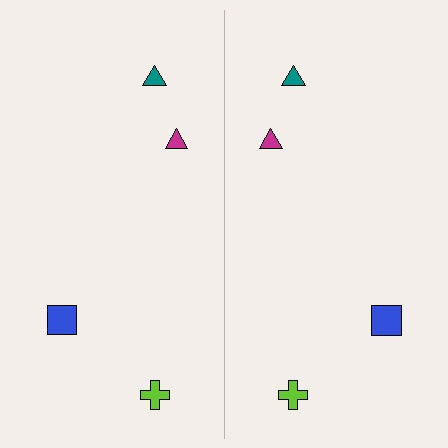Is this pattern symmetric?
Yes, this pattern has bilateral (reflection) symmetry.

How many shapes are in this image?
There are 8 shapes in this image.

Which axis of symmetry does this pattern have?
The pattern has a vertical axis of symmetry running through the center of the image.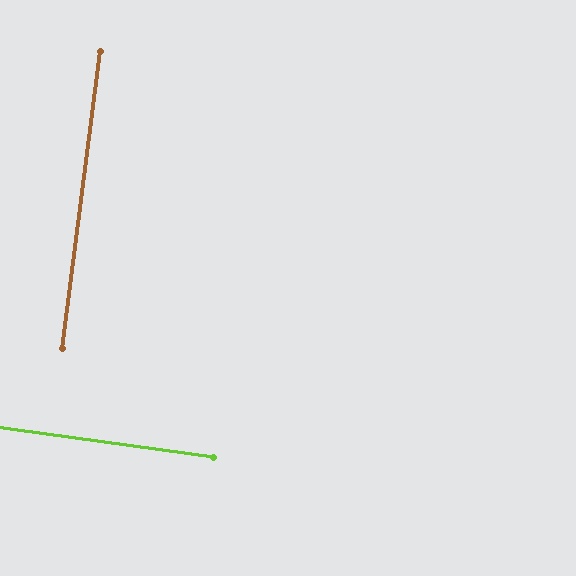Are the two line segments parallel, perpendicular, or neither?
Perpendicular — they meet at approximately 90°.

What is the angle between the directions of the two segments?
Approximately 90 degrees.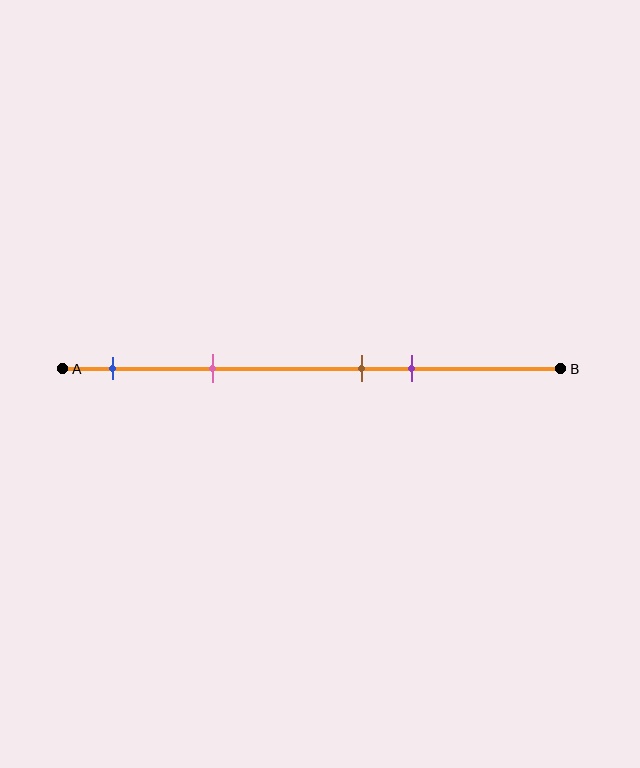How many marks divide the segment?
There are 4 marks dividing the segment.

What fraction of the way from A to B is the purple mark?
The purple mark is approximately 70% (0.7) of the way from A to B.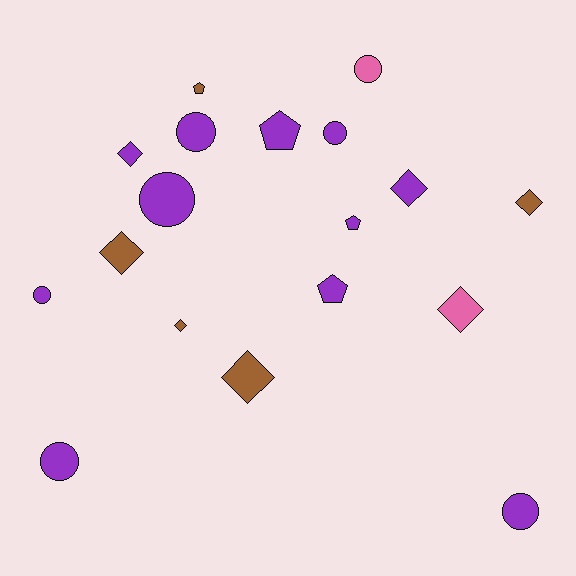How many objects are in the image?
There are 18 objects.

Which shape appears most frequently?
Circle, with 7 objects.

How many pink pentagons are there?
There are no pink pentagons.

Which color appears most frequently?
Purple, with 11 objects.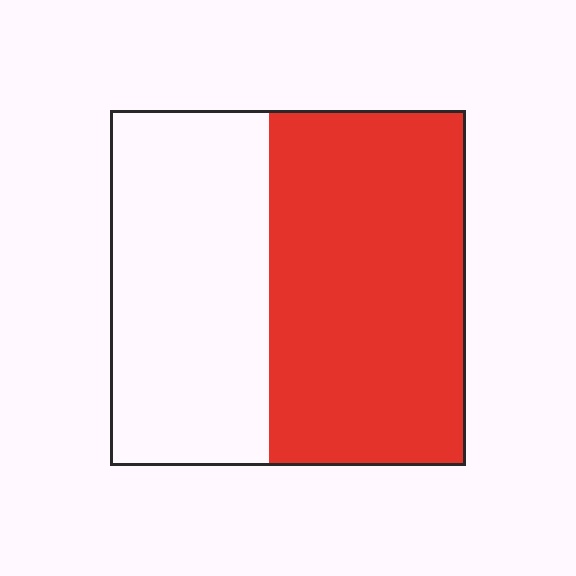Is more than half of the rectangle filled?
Yes.